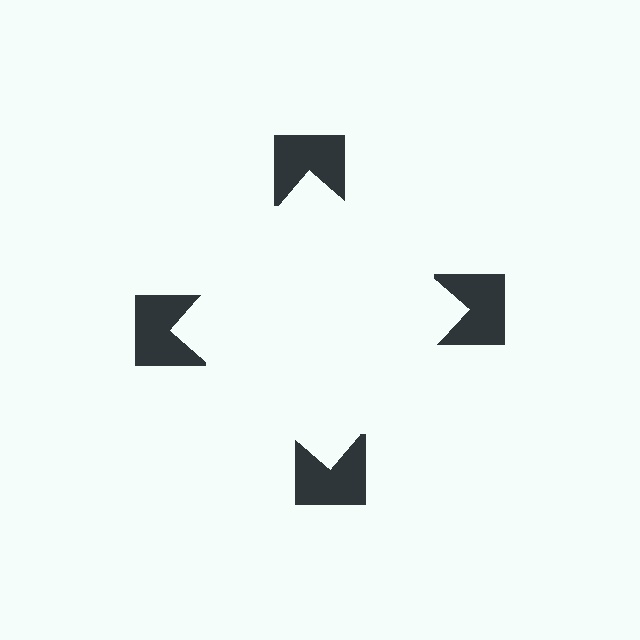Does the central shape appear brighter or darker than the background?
It typically appears slightly brighter than the background, even though no actual brightness change is drawn.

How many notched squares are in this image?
There are 4 — one at each vertex of the illusory square.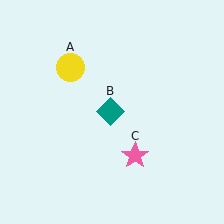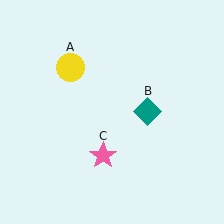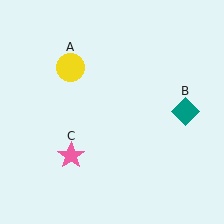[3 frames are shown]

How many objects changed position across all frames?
2 objects changed position: teal diamond (object B), pink star (object C).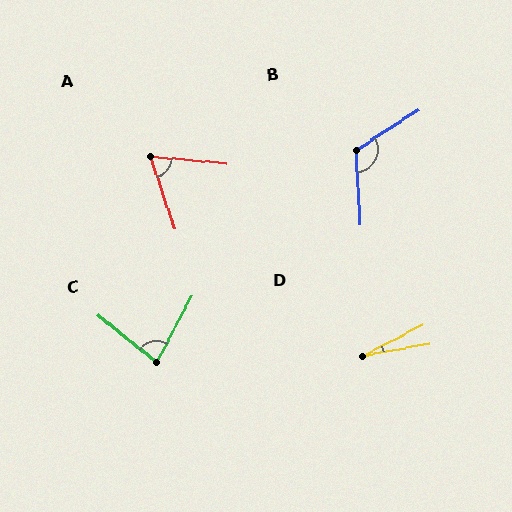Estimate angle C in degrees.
Approximately 79 degrees.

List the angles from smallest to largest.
D (17°), A (66°), C (79°), B (120°).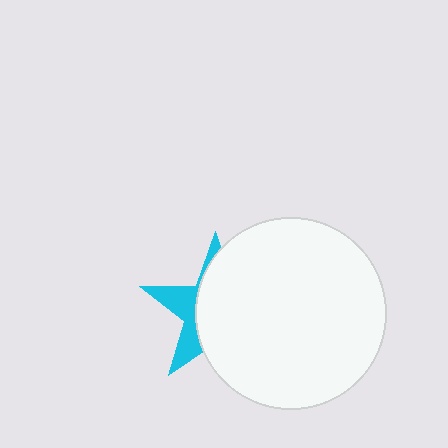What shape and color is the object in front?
The object in front is a white circle.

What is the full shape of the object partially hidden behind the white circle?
The partially hidden object is a cyan star.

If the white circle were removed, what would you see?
You would see the complete cyan star.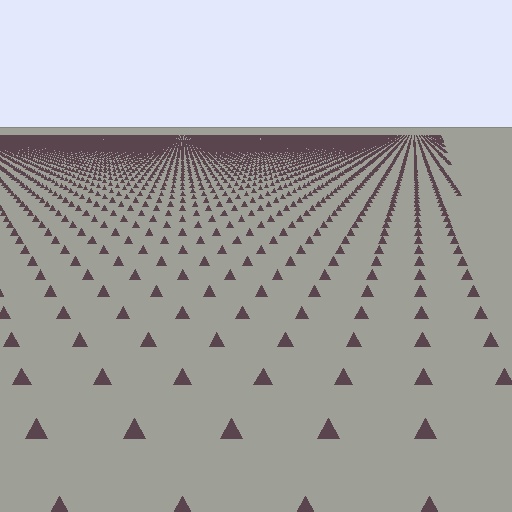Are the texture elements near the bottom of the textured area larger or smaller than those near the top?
Larger. Near the bottom, elements are closer to the viewer and appear at a bigger on-screen size.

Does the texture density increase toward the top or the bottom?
Density increases toward the top.